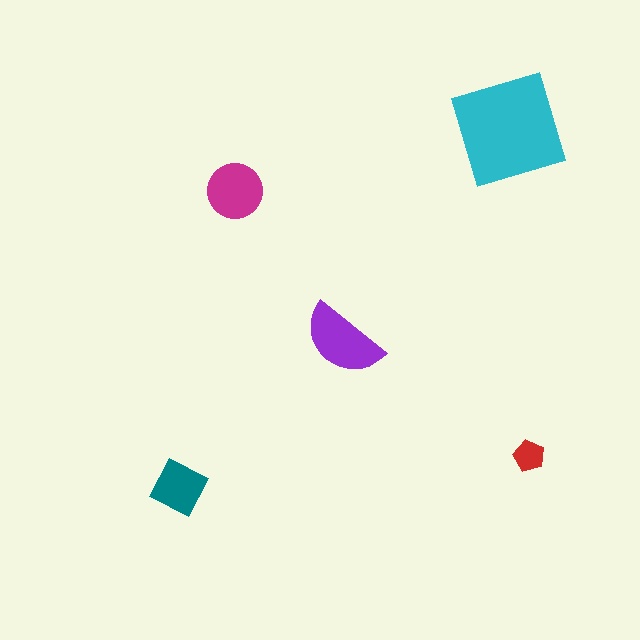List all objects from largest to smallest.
The cyan diamond, the purple semicircle, the magenta circle, the teal square, the red pentagon.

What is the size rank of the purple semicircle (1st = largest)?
2nd.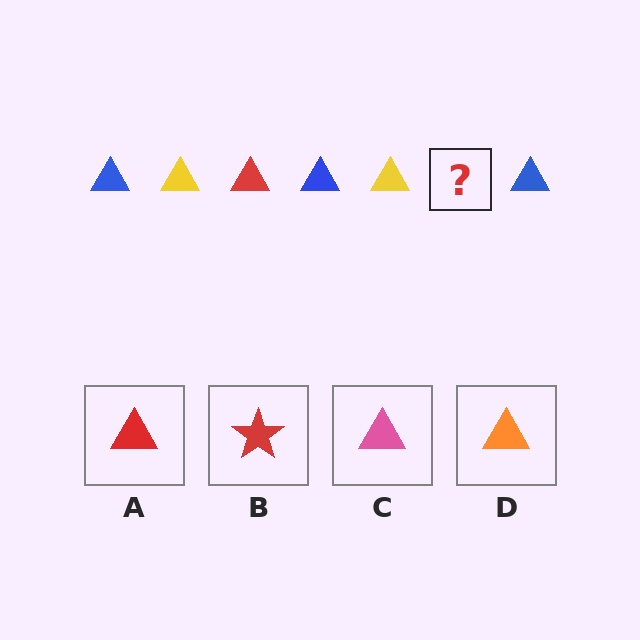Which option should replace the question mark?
Option A.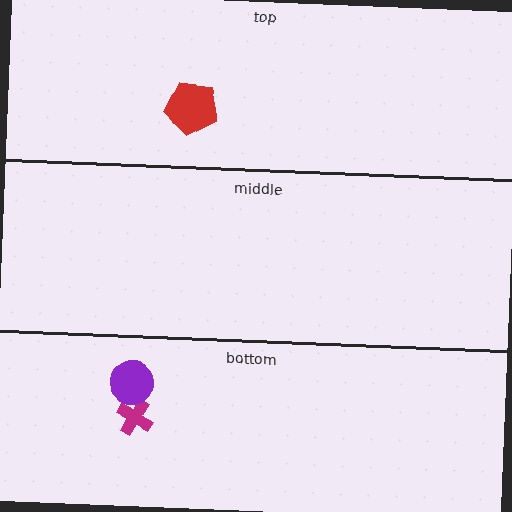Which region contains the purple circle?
The bottom region.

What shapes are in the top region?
The red pentagon.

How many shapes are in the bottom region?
2.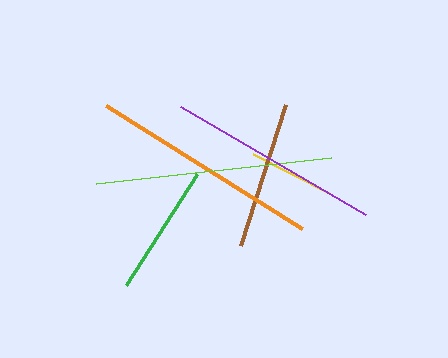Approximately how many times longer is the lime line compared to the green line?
The lime line is approximately 1.8 times the length of the green line.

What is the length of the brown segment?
The brown segment is approximately 148 pixels long.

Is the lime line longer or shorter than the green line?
The lime line is longer than the green line.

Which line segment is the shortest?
The yellow line is the shortest at approximately 85 pixels.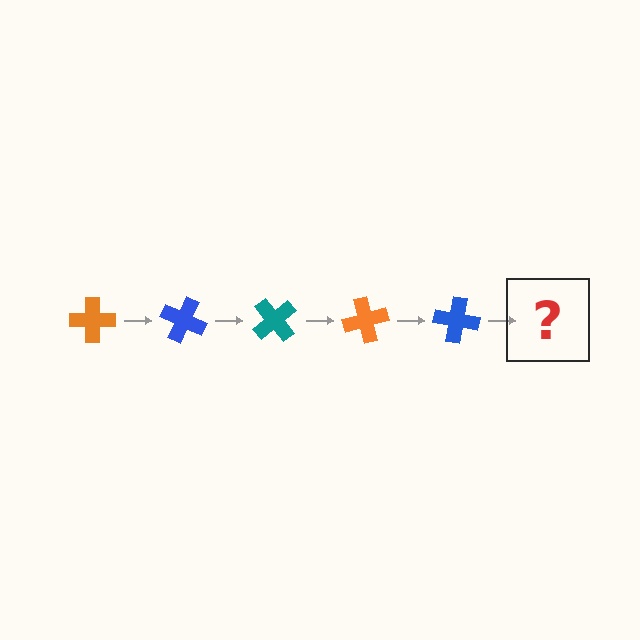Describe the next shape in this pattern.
It should be a teal cross, rotated 125 degrees from the start.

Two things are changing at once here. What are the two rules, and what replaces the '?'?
The two rules are that it rotates 25 degrees each step and the color cycles through orange, blue, and teal. The '?' should be a teal cross, rotated 125 degrees from the start.